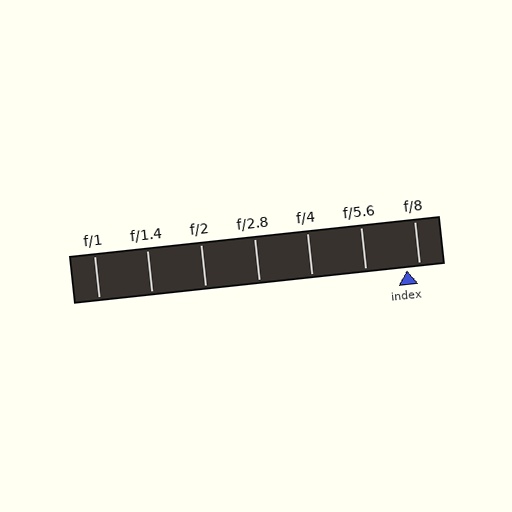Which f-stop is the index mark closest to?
The index mark is closest to f/8.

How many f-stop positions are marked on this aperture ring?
There are 7 f-stop positions marked.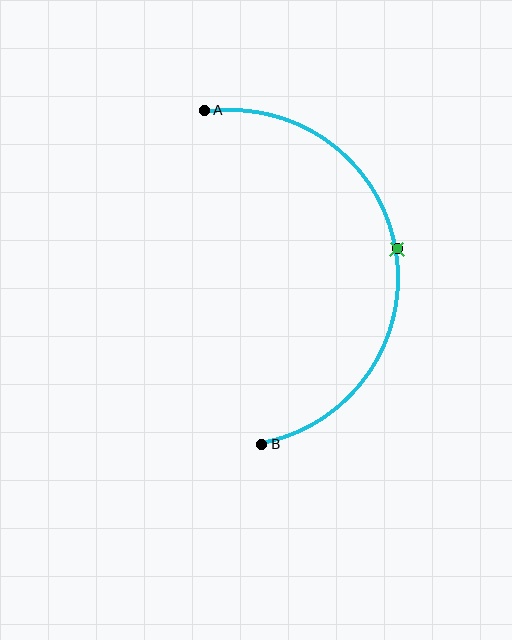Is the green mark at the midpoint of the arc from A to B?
Yes. The green mark lies on the arc at equal arc-length from both A and B — it is the arc midpoint.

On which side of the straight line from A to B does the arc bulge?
The arc bulges to the right of the straight line connecting A and B.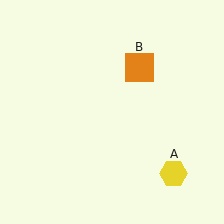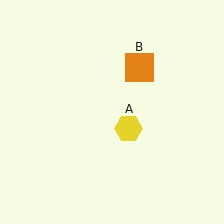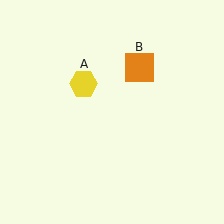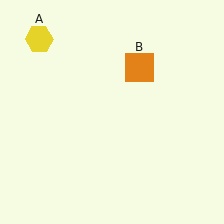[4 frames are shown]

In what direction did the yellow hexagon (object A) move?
The yellow hexagon (object A) moved up and to the left.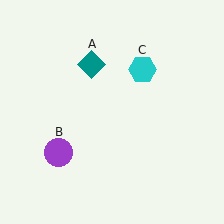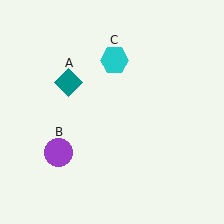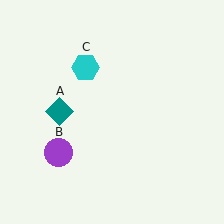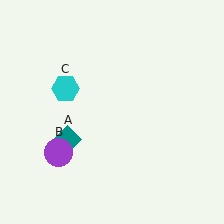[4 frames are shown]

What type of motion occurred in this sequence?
The teal diamond (object A), cyan hexagon (object C) rotated counterclockwise around the center of the scene.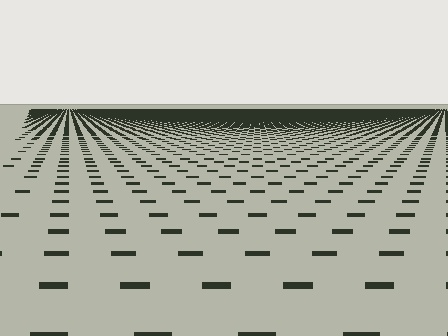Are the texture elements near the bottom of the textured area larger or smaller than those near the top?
Larger. Near the bottom, elements are closer to the viewer and appear at a bigger on-screen size.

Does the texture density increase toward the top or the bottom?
Density increases toward the top.